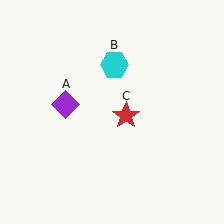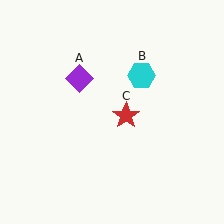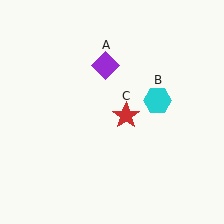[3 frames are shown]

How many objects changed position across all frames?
2 objects changed position: purple diamond (object A), cyan hexagon (object B).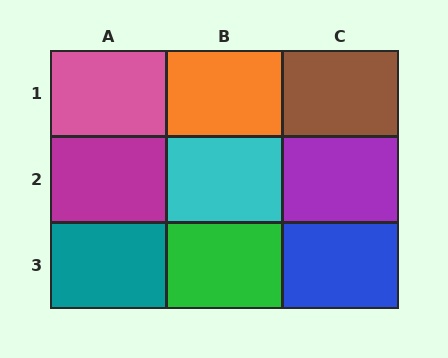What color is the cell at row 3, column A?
Teal.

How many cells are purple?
1 cell is purple.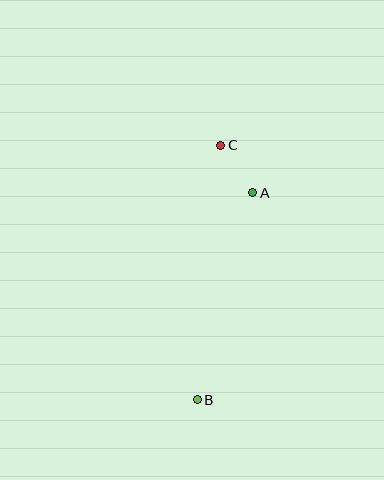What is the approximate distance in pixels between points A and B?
The distance between A and B is approximately 215 pixels.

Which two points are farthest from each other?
Points B and C are farthest from each other.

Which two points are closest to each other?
Points A and C are closest to each other.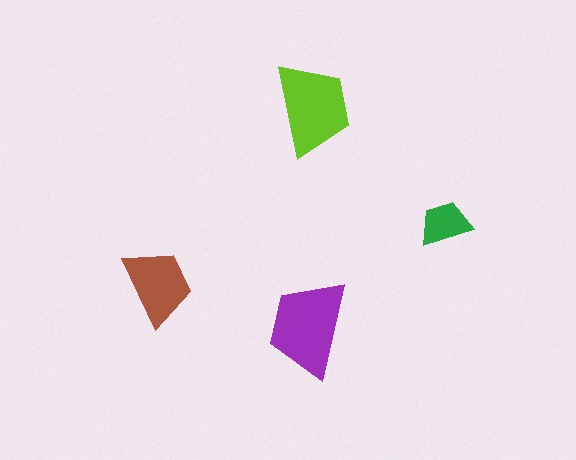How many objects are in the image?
There are 4 objects in the image.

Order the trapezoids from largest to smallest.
the purple one, the lime one, the brown one, the green one.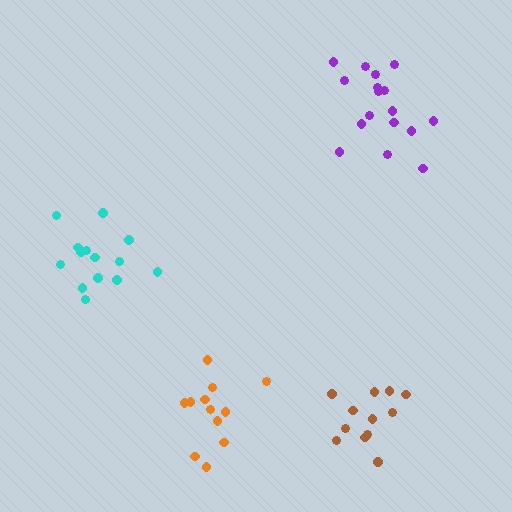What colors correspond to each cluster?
The clusters are colored: cyan, purple, orange, brown.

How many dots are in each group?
Group 1: 14 dots, Group 2: 17 dots, Group 3: 12 dots, Group 4: 12 dots (55 total).